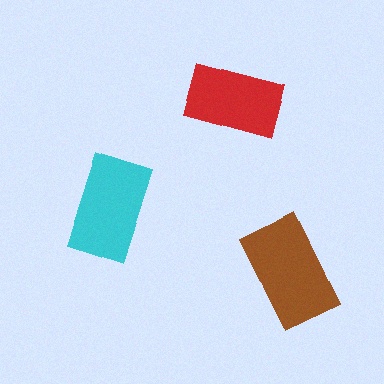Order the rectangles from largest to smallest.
the brown one, the cyan one, the red one.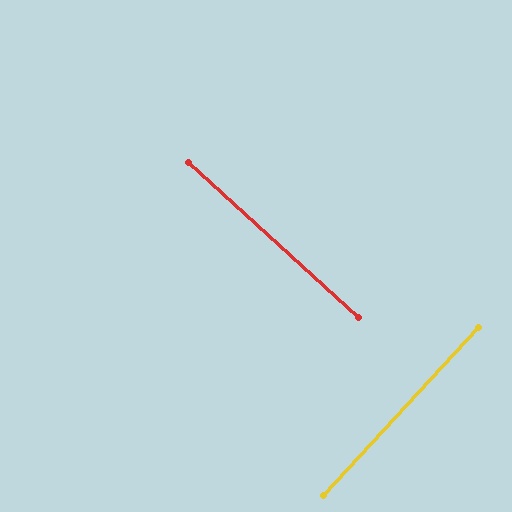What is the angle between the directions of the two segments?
Approximately 90 degrees.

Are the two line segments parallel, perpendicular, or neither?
Perpendicular — they meet at approximately 90°.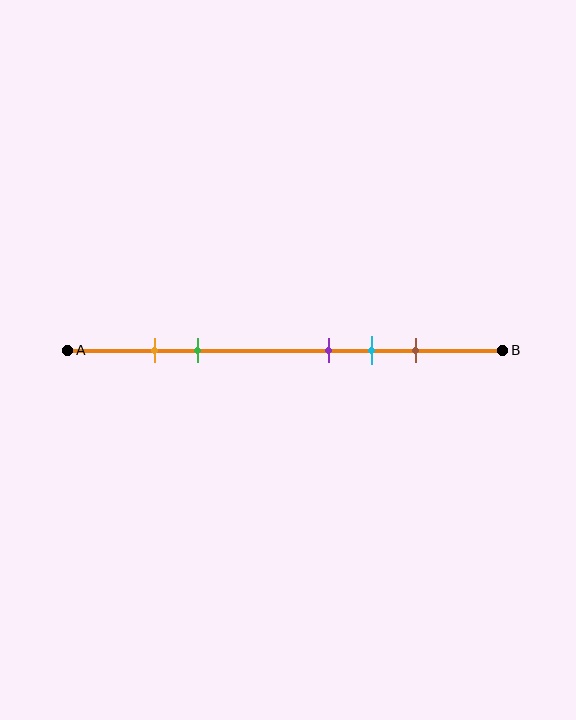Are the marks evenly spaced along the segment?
No, the marks are not evenly spaced.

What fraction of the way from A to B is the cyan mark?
The cyan mark is approximately 70% (0.7) of the way from A to B.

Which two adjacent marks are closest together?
The orange and green marks are the closest adjacent pair.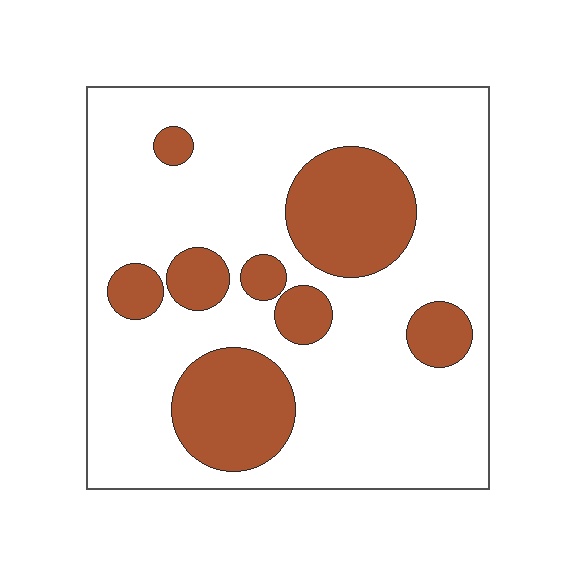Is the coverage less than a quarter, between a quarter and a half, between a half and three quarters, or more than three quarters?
Between a quarter and a half.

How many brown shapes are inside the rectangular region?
8.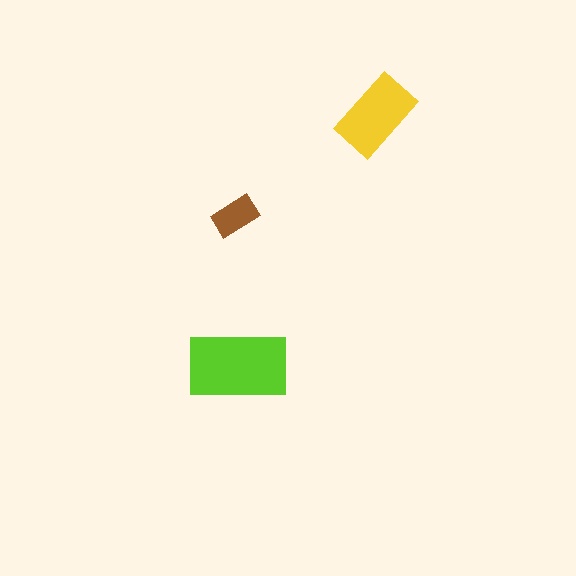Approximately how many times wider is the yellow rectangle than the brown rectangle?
About 2 times wider.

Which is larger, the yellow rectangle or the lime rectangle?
The lime one.